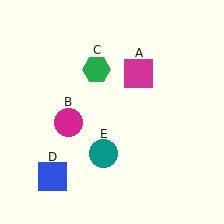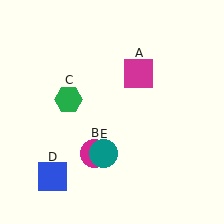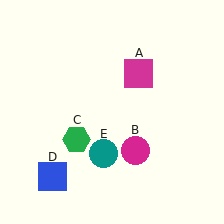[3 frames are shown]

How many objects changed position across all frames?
2 objects changed position: magenta circle (object B), green hexagon (object C).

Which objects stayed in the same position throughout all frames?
Magenta square (object A) and blue square (object D) and teal circle (object E) remained stationary.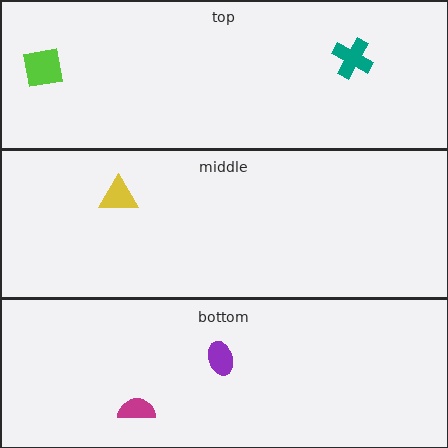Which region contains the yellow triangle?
The middle region.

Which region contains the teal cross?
The top region.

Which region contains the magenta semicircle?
The bottom region.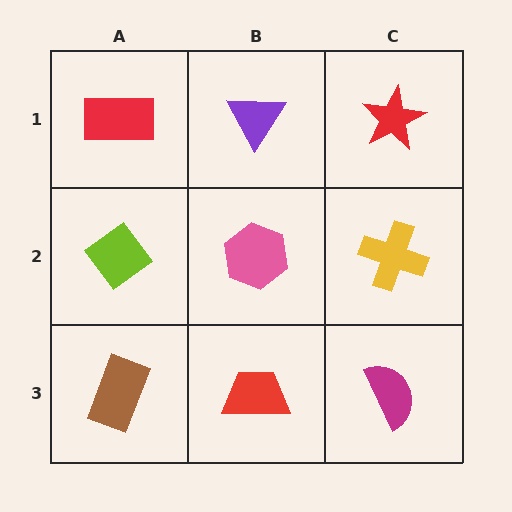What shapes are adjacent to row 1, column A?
A lime diamond (row 2, column A), a purple triangle (row 1, column B).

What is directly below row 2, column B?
A red trapezoid.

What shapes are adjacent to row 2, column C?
A red star (row 1, column C), a magenta semicircle (row 3, column C), a pink hexagon (row 2, column B).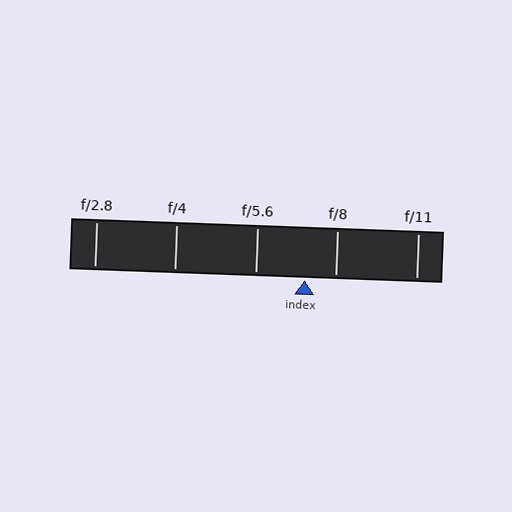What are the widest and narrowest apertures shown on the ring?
The widest aperture shown is f/2.8 and the narrowest is f/11.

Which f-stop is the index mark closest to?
The index mark is closest to f/8.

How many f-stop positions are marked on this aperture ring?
There are 5 f-stop positions marked.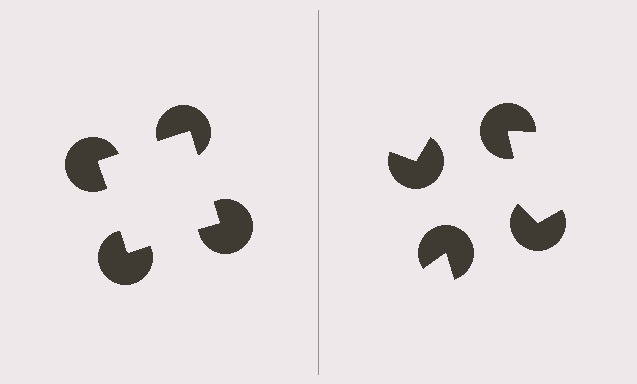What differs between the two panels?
The pac-man discs are positioned identically on both sides; only the wedge orientations differ. On the left they align to a square; on the right they are misaligned.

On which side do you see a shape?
An illusory square appears on the left side. On the right side the wedge cuts are rotated, so no coherent shape forms.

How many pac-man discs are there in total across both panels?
8 — 4 on each side.